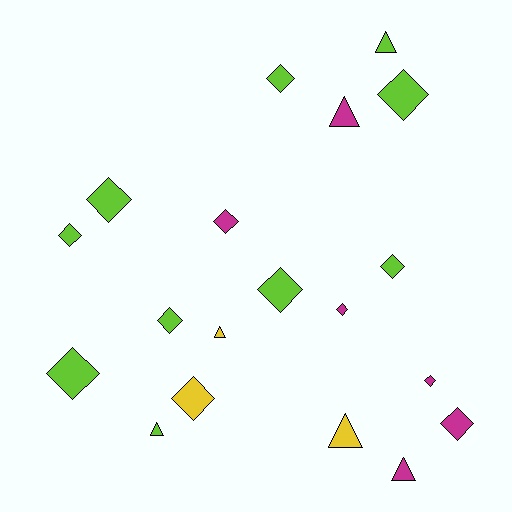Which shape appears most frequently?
Diamond, with 13 objects.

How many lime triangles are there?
There are 2 lime triangles.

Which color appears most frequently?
Lime, with 10 objects.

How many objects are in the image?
There are 19 objects.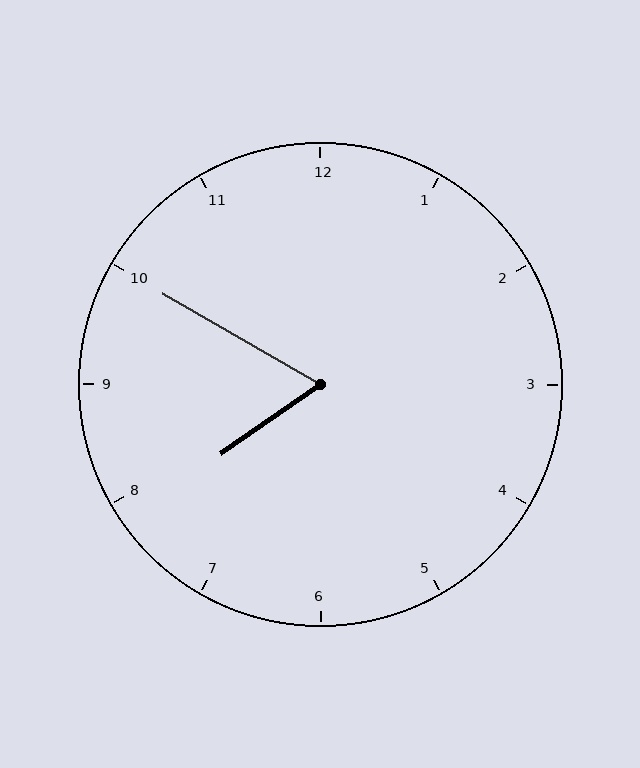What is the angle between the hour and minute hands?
Approximately 65 degrees.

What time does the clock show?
7:50.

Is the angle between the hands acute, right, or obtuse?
It is acute.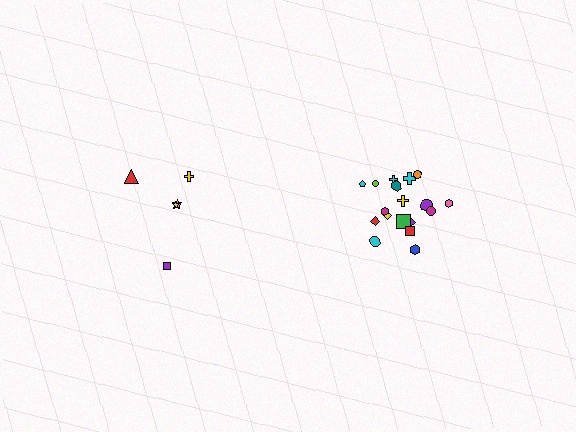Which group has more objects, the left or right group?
The right group.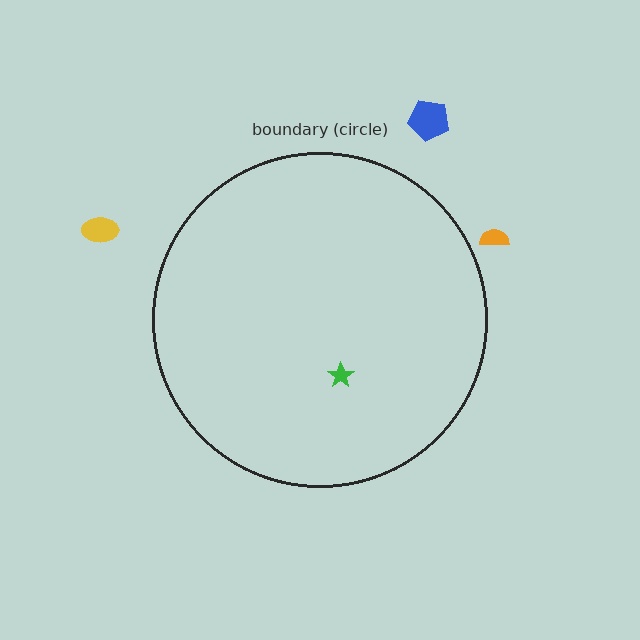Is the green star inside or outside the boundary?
Inside.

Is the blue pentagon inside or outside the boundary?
Outside.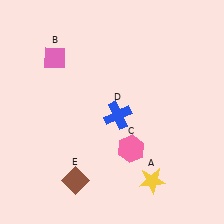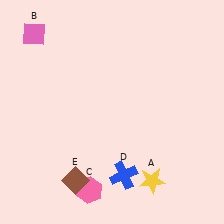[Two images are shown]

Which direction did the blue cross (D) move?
The blue cross (D) moved down.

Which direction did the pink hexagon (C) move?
The pink hexagon (C) moved left.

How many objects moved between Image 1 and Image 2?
3 objects moved between the two images.